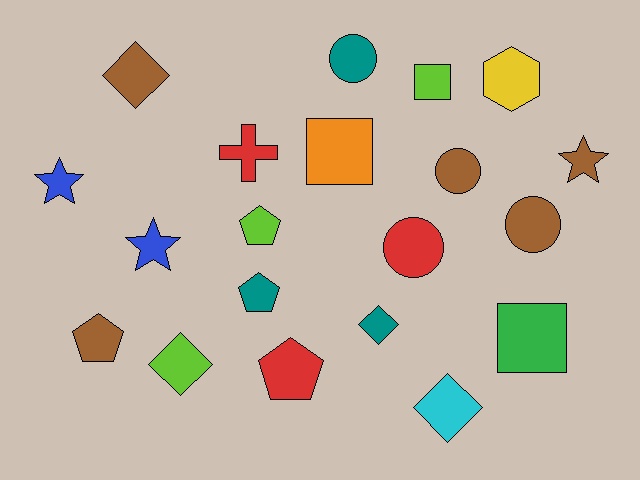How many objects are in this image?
There are 20 objects.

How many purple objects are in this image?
There are no purple objects.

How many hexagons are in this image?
There is 1 hexagon.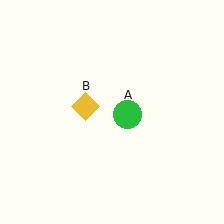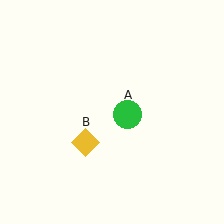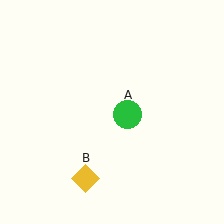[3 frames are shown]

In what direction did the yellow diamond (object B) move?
The yellow diamond (object B) moved down.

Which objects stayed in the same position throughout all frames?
Green circle (object A) remained stationary.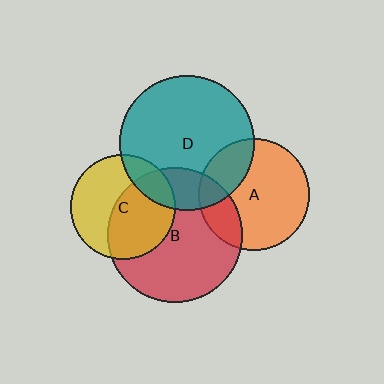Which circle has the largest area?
Circle D (teal).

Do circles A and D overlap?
Yes.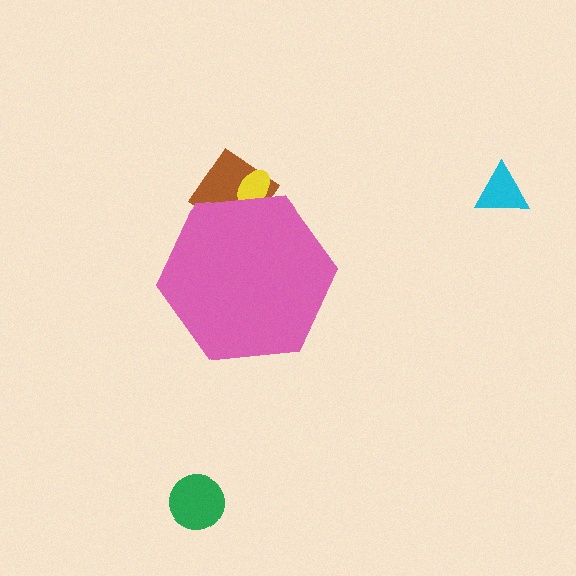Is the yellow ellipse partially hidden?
Yes, the yellow ellipse is partially hidden behind the pink hexagon.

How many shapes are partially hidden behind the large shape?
2 shapes are partially hidden.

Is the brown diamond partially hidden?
Yes, the brown diamond is partially hidden behind the pink hexagon.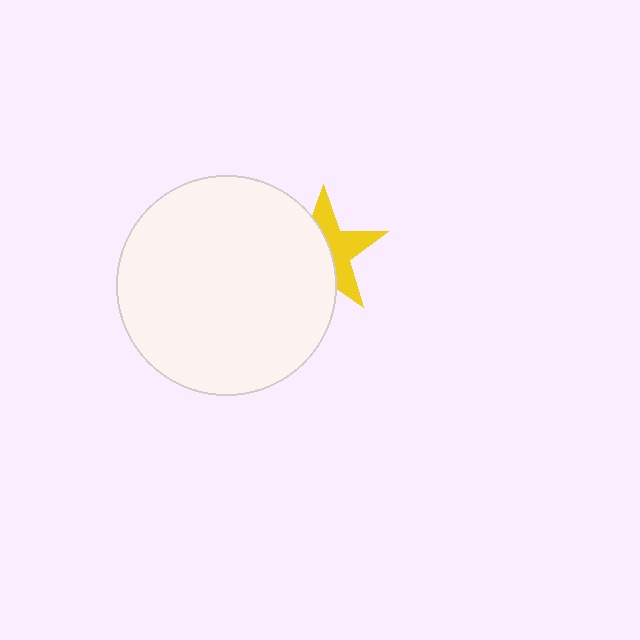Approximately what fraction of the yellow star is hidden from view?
Roughly 54% of the yellow star is hidden behind the white circle.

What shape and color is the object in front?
The object in front is a white circle.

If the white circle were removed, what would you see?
You would see the complete yellow star.